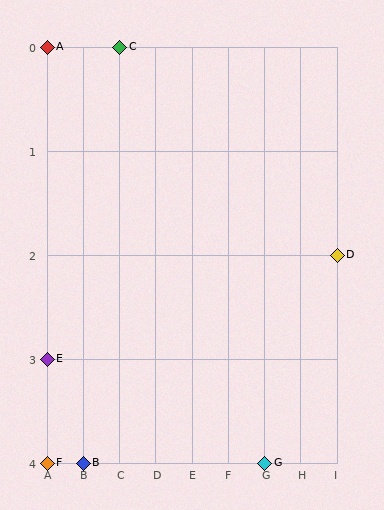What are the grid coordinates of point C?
Point C is at grid coordinates (C, 0).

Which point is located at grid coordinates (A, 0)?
Point A is at (A, 0).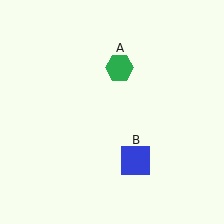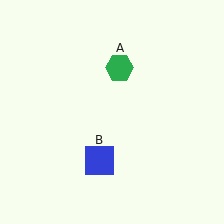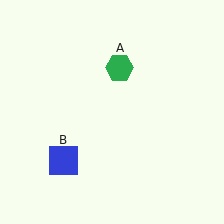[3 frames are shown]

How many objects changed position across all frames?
1 object changed position: blue square (object B).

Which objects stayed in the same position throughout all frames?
Green hexagon (object A) remained stationary.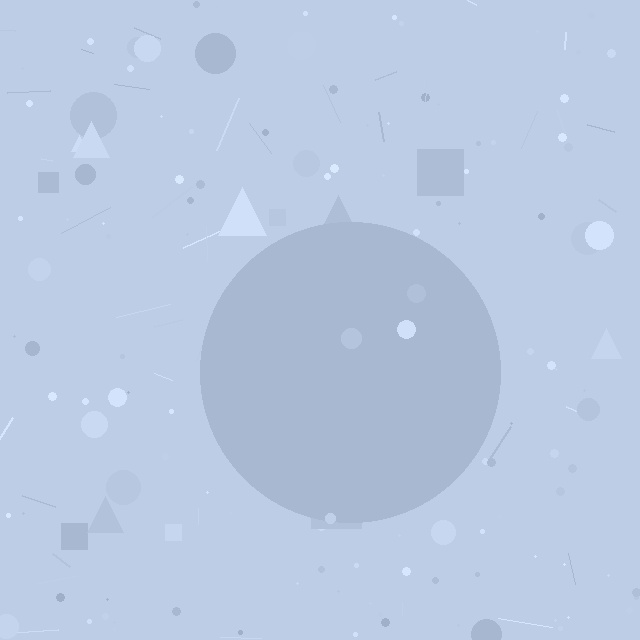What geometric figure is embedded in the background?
A circle is embedded in the background.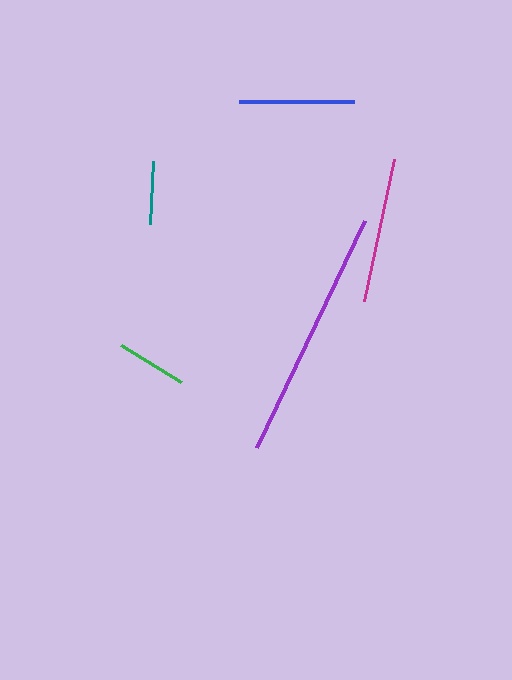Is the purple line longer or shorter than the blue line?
The purple line is longer than the blue line.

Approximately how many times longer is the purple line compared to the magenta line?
The purple line is approximately 1.7 times the length of the magenta line.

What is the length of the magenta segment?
The magenta segment is approximately 145 pixels long.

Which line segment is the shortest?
The teal line is the shortest at approximately 63 pixels.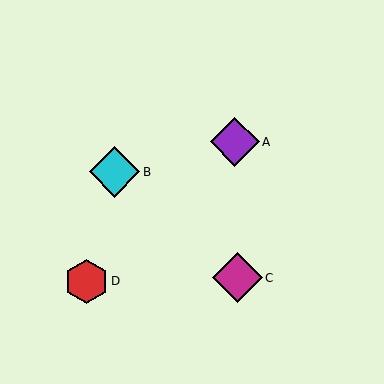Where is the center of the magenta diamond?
The center of the magenta diamond is at (237, 278).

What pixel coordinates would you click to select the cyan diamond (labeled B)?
Click at (114, 172) to select the cyan diamond B.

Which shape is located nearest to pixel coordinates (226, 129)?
The purple diamond (labeled A) at (235, 142) is nearest to that location.